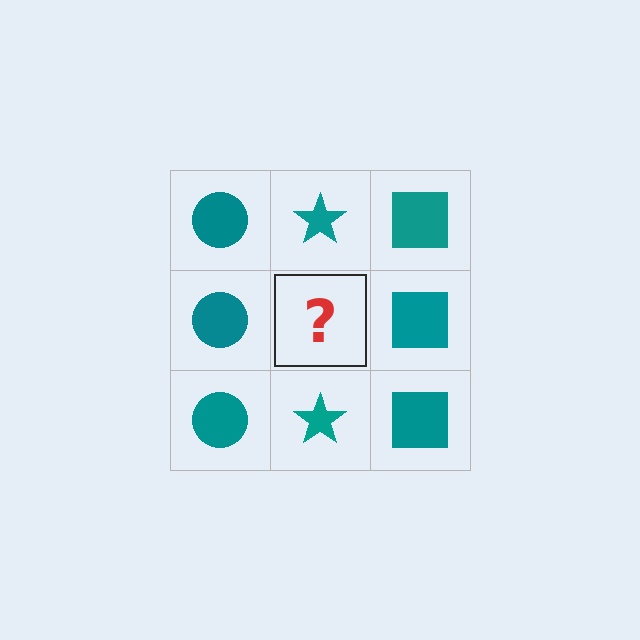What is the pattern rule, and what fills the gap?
The rule is that each column has a consistent shape. The gap should be filled with a teal star.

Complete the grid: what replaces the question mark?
The question mark should be replaced with a teal star.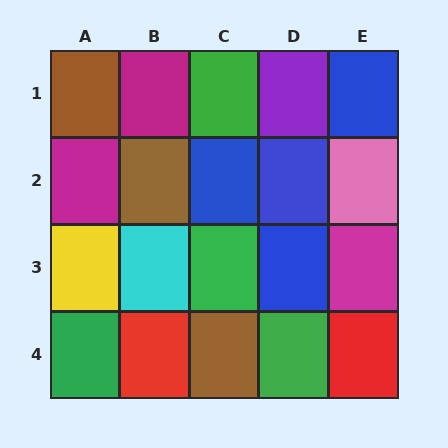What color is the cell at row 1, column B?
Magenta.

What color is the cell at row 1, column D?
Purple.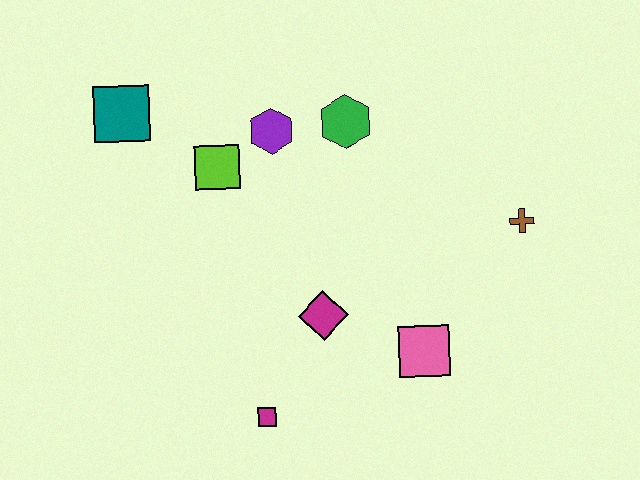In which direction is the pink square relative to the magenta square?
The pink square is to the right of the magenta square.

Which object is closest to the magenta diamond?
The pink square is closest to the magenta diamond.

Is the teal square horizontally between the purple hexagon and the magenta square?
No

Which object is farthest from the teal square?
The brown cross is farthest from the teal square.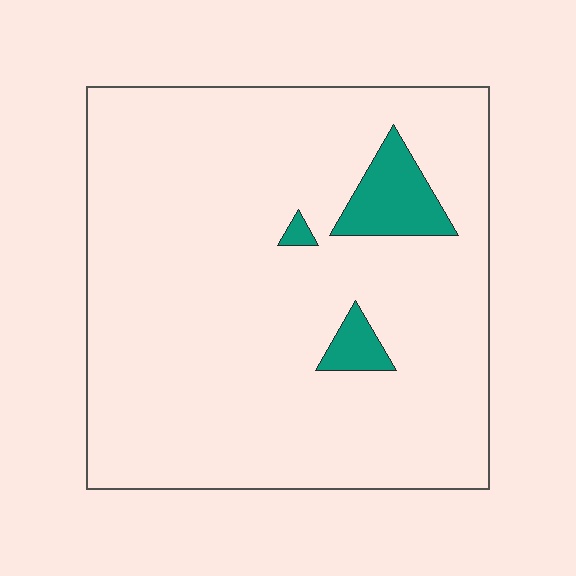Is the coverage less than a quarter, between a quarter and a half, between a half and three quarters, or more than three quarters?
Less than a quarter.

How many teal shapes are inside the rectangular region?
3.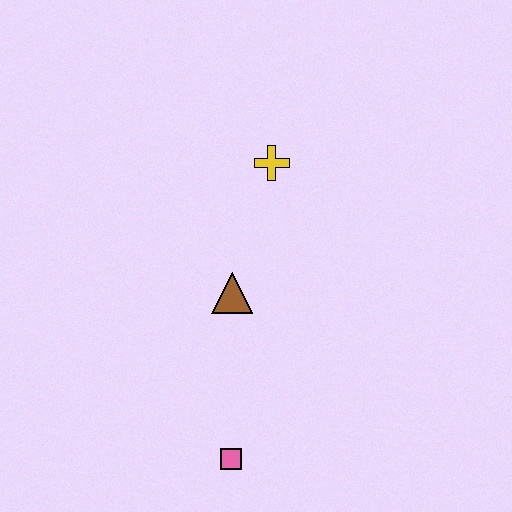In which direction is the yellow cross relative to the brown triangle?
The yellow cross is above the brown triangle.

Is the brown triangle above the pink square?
Yes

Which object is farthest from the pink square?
The yellow cross is farthest from the pink square.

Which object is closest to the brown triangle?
The yellow cross is closest to the brown triangle.